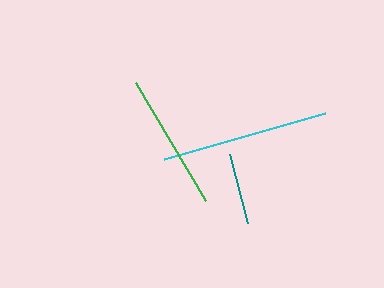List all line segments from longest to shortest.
From longest to shortest: cyan, green, teal.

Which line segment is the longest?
The cyan line is the longest at approximately 168 pixels.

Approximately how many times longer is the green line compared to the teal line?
The green line is approximately 1.9 times the length of the teal line.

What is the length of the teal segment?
The teal segment is approximately 71 pixels long.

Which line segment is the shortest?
The teal line is the shortest at approximately 71 pixels.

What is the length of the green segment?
The green segment is approximately 138 pixels long.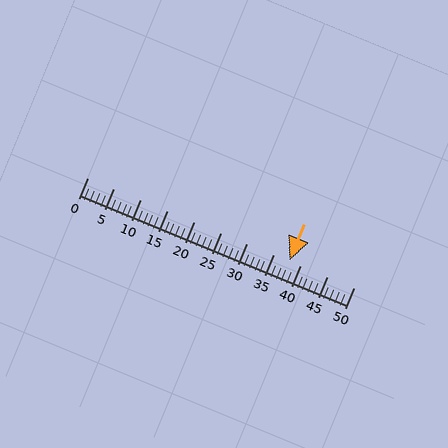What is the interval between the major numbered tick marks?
The major tick marks are spaced 5 units apart.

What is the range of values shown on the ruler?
The ruler shows values from 0 to 50.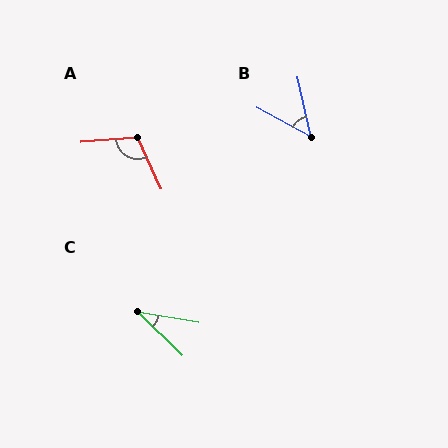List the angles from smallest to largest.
C (36°), B (50°), A (110°).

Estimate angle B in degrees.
Approximately 50 degrees.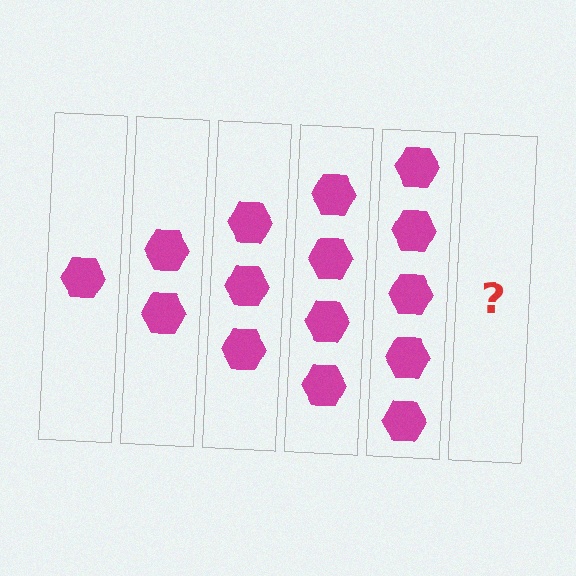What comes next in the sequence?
The next element should be 6 hexagons.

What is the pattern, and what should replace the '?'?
The pattern is that each step adds one more hexagon. The '?' should be 6 hexagons.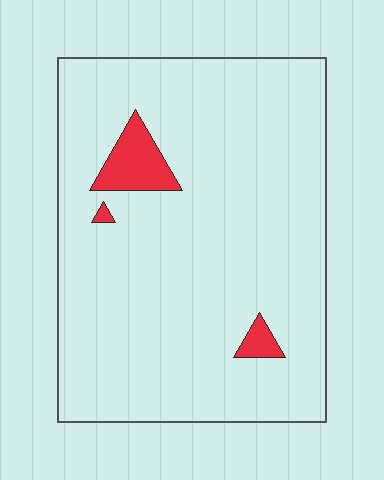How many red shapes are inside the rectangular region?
3.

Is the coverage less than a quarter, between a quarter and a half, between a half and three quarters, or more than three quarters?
Less than a quarter.